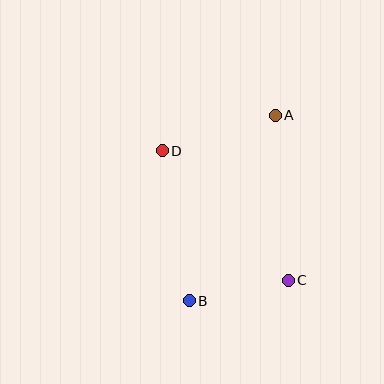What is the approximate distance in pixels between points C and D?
The distance between C and D is approximately 181 pixels.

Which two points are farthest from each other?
Points A and B are farthest from each other.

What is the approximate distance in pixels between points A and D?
The distance between A and D is approximately 118 pixels.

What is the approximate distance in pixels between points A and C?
The distance between A and C is approximately 166 pixels.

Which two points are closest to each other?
Points B and C are closest to each other.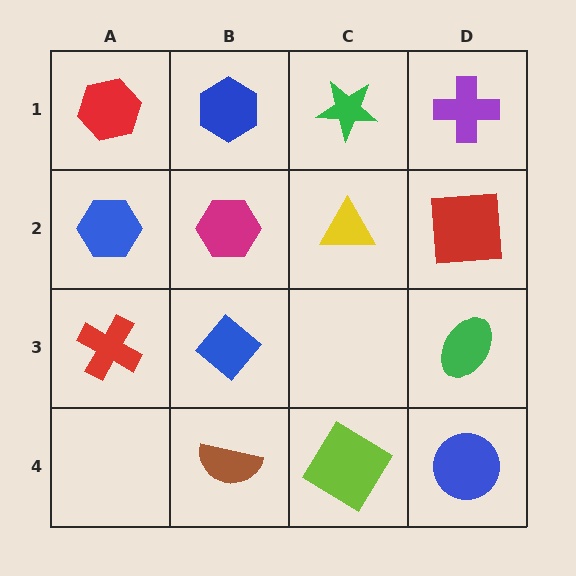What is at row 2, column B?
A magenta hexagon.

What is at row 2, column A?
A blue hexagon.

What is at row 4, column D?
A blue circle.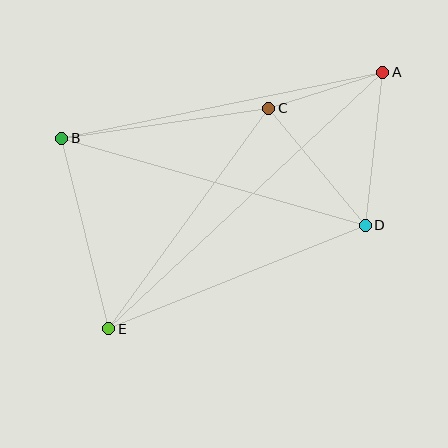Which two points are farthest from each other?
Points A and E are farthest from each other.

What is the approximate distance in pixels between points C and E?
The distance between C and E is approximately 273 pixels.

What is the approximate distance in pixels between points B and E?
The distance between B and E is approximately 196 pixels.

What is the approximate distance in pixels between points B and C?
The distance between B and C is approximately 210 pixels.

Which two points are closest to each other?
Points A and C are closest to each other.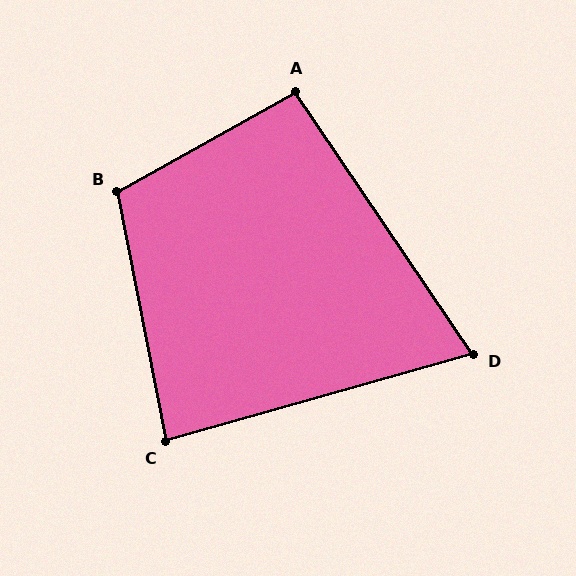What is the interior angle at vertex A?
Approximately 95 degrees (approximately right).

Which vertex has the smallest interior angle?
D, at approximately 72 degrees.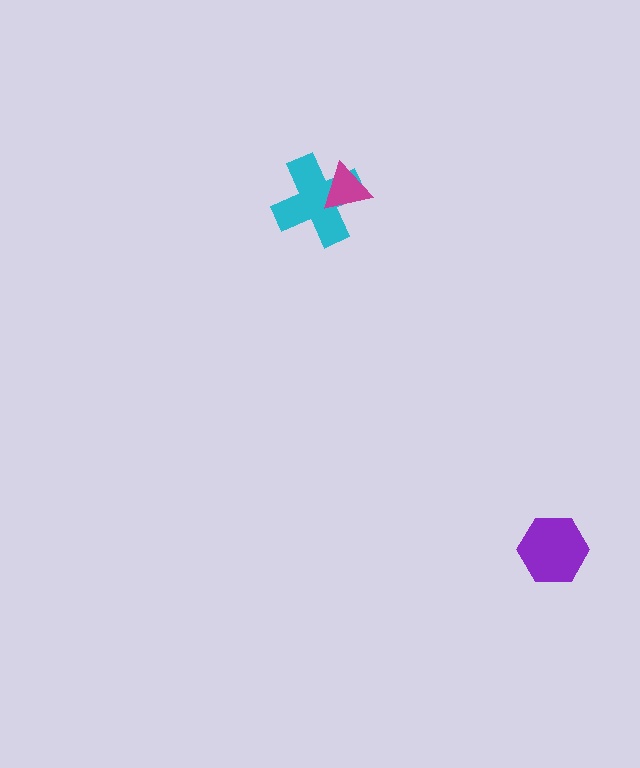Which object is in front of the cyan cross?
The magenta triangle is in front of the cyan cross.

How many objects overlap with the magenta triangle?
1 object overlaps with the magenta triangle.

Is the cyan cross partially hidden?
Yes, it is partially covered by another shape.